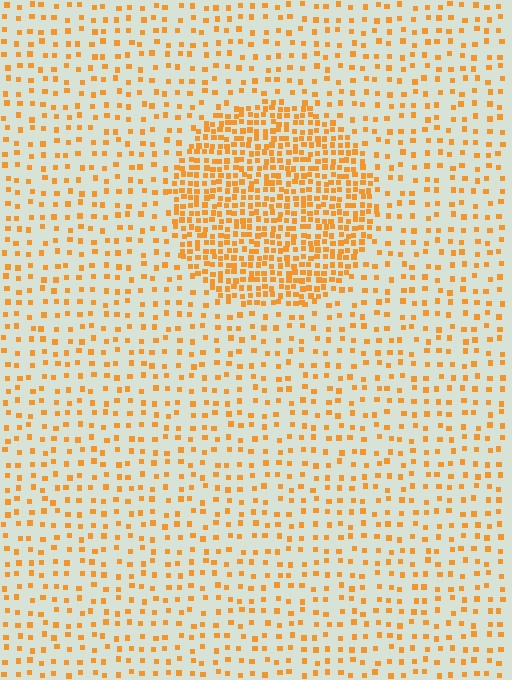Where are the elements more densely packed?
The elements are more densely packed inside the circle boundary.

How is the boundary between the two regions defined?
The boundary is defined by a change in element density (approximately 2.7x ratio). All elements are the same color, size, and shape.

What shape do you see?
I see a circle.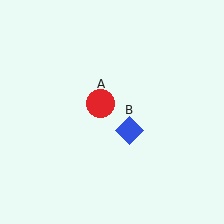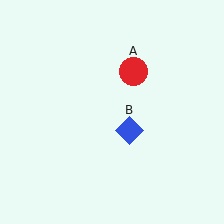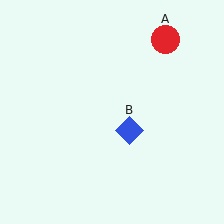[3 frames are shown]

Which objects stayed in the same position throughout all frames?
Blue diamond (object B) remained stationary.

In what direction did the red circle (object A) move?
The red circle (object A) moved up and to the right.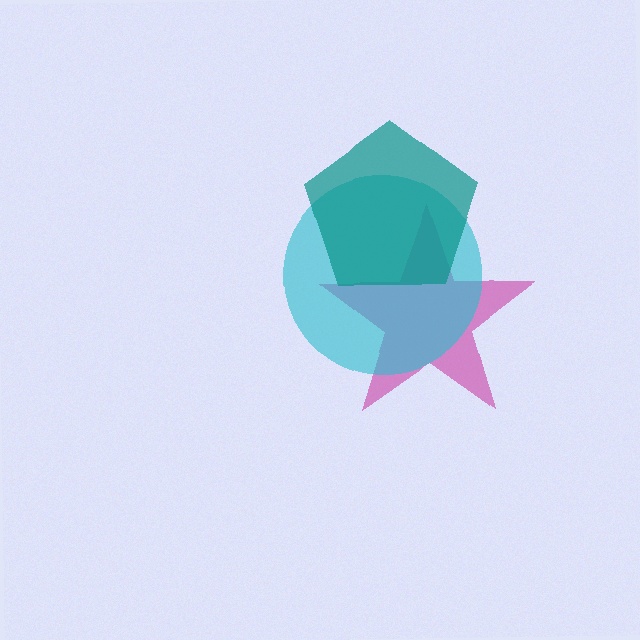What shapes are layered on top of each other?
The layered shapes are: a magenta star, a cyan circle, a teal pentagon.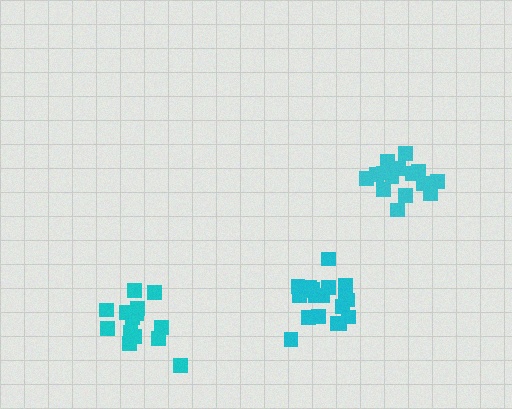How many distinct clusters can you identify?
There are 3 distinct clusters.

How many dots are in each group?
Group 1: 19 dots, Group 2: 16 dots, Group 3: 14 dots (49 total).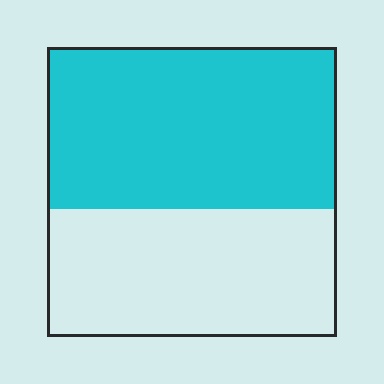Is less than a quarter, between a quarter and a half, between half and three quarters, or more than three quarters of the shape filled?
Between half and three quarters.